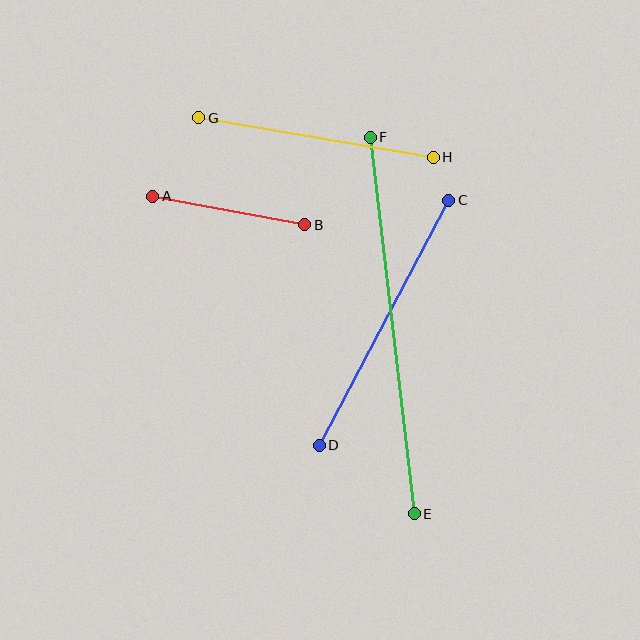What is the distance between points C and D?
The distance is approximately 277 pixels.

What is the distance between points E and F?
The distance is approximately 379 pixels.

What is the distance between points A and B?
The distance is approximately 155 pixels.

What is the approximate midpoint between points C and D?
The midpoint is at approximately (384, 323) pixels.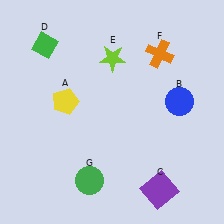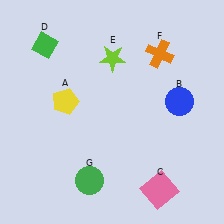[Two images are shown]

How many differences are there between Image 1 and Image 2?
There is 1 difference between the two images.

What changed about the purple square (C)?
In Image 1, C is purple. In Image 2, it changed to pink.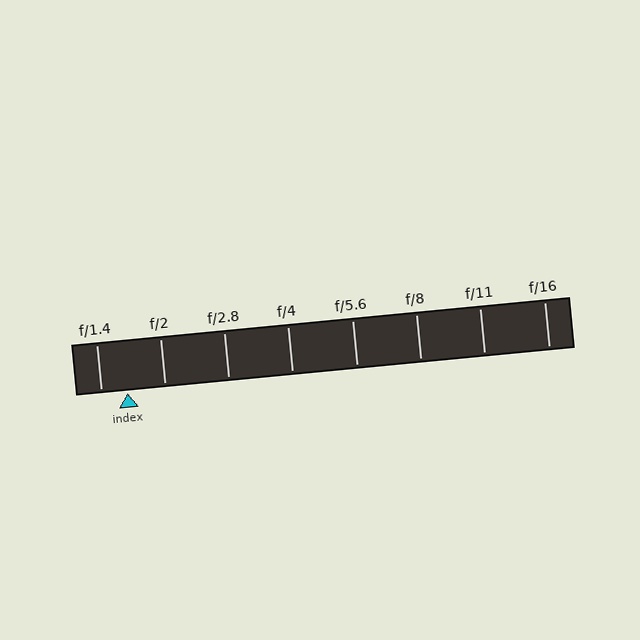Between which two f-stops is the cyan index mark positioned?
The index mark is between f/1.4 and f/2.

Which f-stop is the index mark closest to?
The index mark is closest to f/1.4.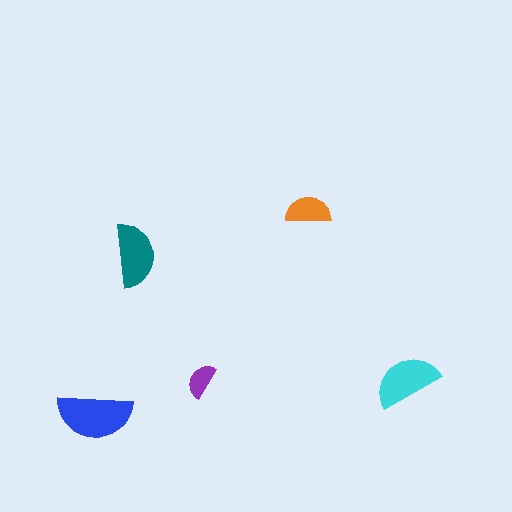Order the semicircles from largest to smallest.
the blue one, the cyan one, the teal one, the orange one, the purple one.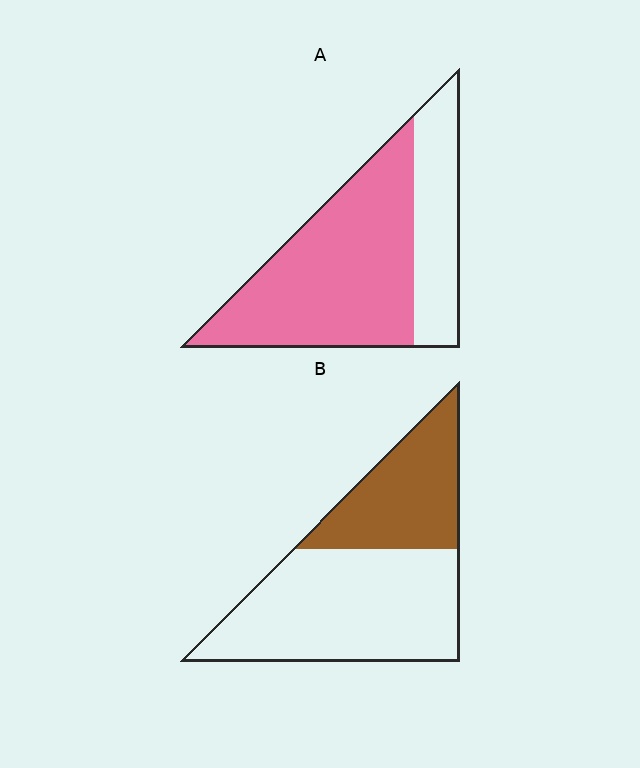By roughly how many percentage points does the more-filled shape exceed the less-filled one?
By roughly 35 percentage points (A over B).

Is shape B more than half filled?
No.